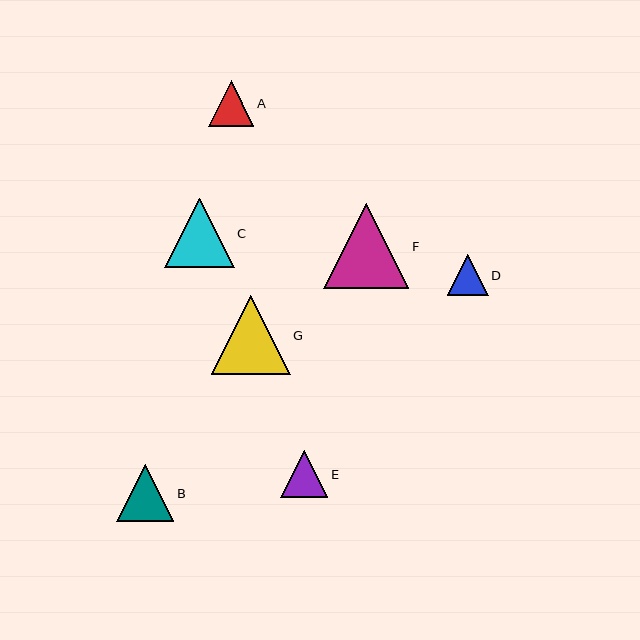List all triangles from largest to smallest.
From largest to smallest: F, G, C, B, E, A, D.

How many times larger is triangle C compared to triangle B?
Triangle C is approximately 1.2 times the size of triangle B.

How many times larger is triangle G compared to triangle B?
Triangle G is approximately 1.4 times the size of triangle B.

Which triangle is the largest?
Triangle F is the largest with a size of approximately 85 pixels.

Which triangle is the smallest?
Triangle D is the smallest with a size of approximately 41 pixels.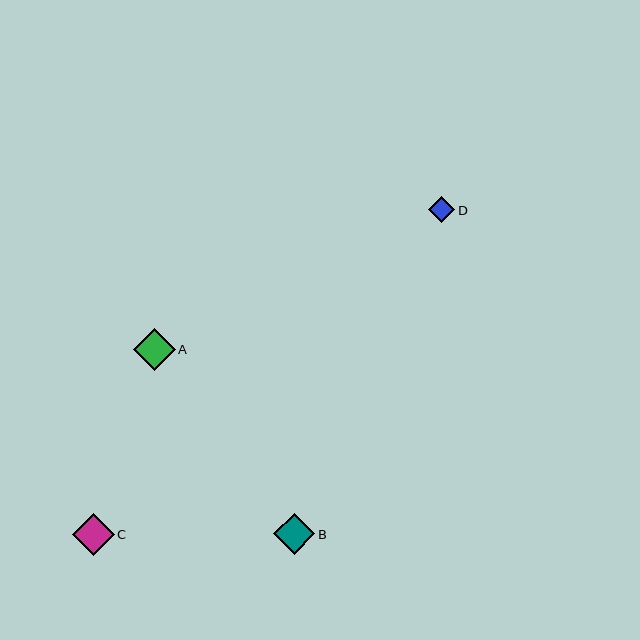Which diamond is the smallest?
Diamond D is the smallest with a size of approximately 27 pixels.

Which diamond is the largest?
Diamond A is the largest with a size of approximately 42 pixels.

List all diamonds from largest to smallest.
From largest to smallest: A, C, B, D.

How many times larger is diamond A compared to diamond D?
Diamond A is approximately 1.6 times the size of diamond D.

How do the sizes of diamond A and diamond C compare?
Diamond A and diamond C are approximately the same size.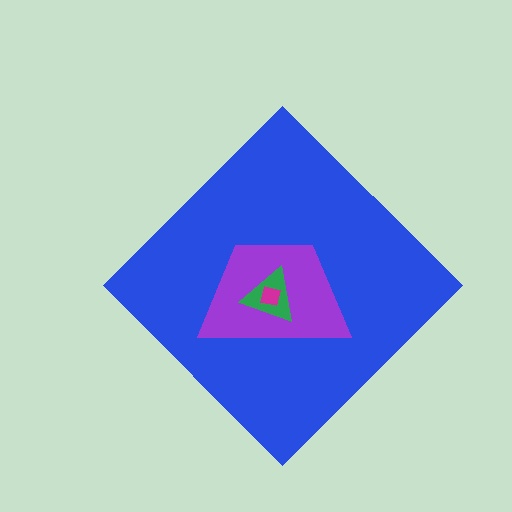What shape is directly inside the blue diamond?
The purple trapezoid.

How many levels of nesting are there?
4.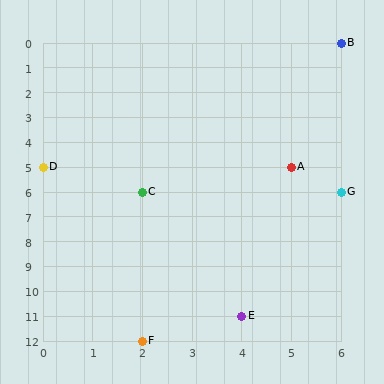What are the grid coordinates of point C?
Point C is at grid coordinates (2, 6).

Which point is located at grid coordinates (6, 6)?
Point G is at (6, 6).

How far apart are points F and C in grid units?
Points F and C are 6 rows apart.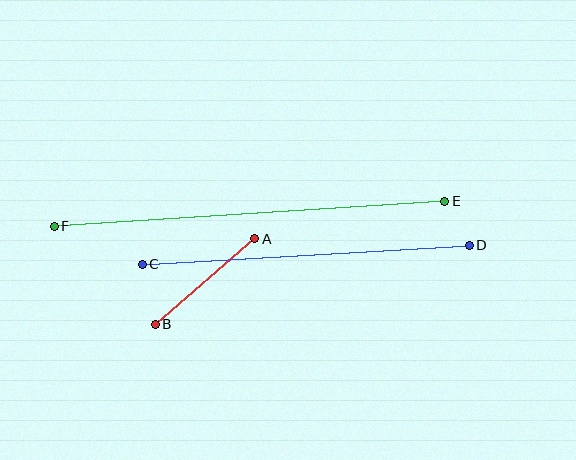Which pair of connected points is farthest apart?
Points E and F are farthest apart.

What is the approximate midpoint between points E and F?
The midpoint is at approximately (250, 214) pixels.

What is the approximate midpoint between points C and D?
The midpoint is at approximately (306, 255) pixels.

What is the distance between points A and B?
The distance is approximately 131 pixels.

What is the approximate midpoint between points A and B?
The midpoint is at approximately (205, 282) pixels.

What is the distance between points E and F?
The distance is approximately 391 pixels.